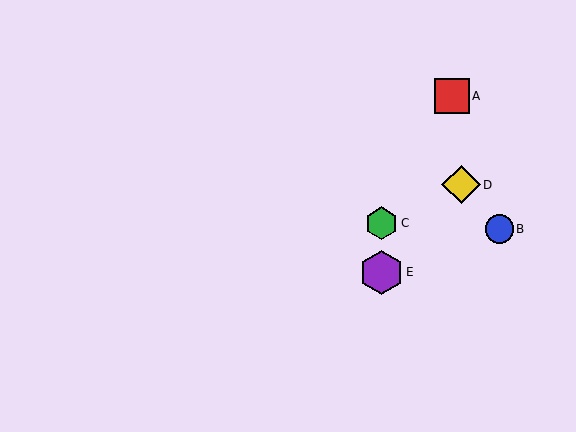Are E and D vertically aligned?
No, E is at x≈381 and D is at x≈461.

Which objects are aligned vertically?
Objects C, E are aligned vertically.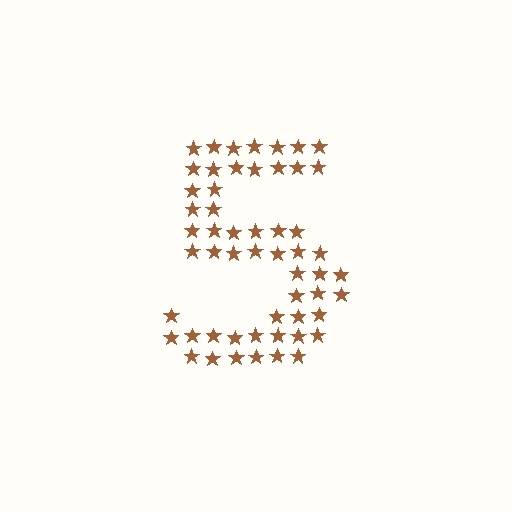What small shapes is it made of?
It is made of small stars.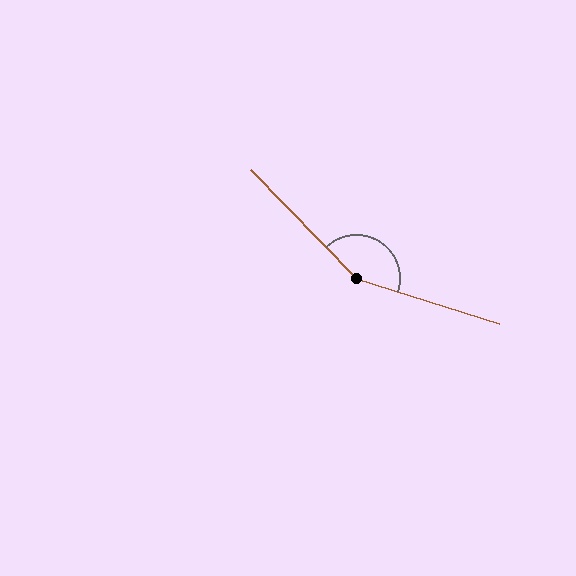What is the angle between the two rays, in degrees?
Approximately 152 degrees.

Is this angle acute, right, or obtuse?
It is obtuse.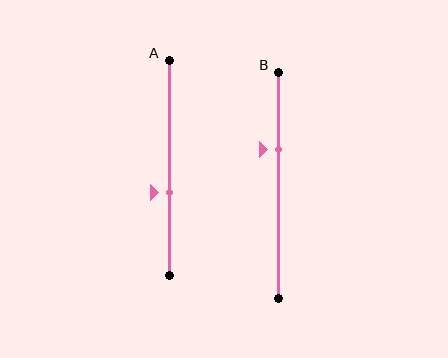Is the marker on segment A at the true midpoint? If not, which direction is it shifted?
No, the marker on segment A is shifted downward by about 11% of the segment length.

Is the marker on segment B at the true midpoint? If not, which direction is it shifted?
No, the marker on segment B is shifted upward by about 16% of the segment length.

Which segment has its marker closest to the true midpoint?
Segment A has its marker closest to the true midpoint.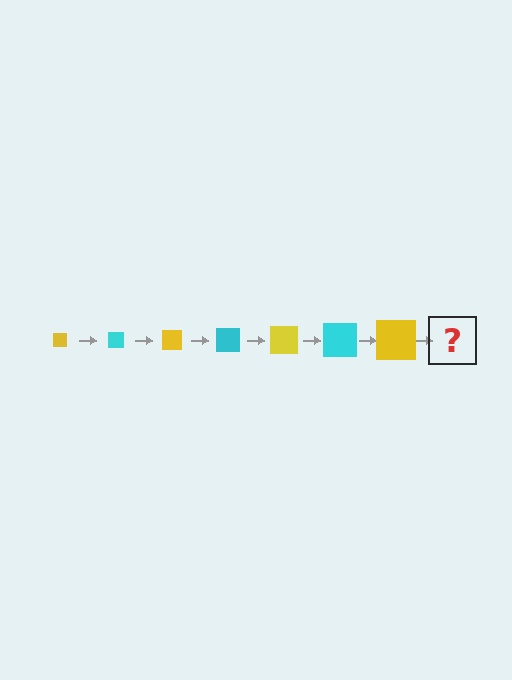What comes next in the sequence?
The next element should be a cyan square, larger than the previous one.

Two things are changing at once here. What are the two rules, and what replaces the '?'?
The two rules are that the square grows larger each step and the color cycles through yellow and cyan. The '?' should be a cyan square, larger than the previous one.